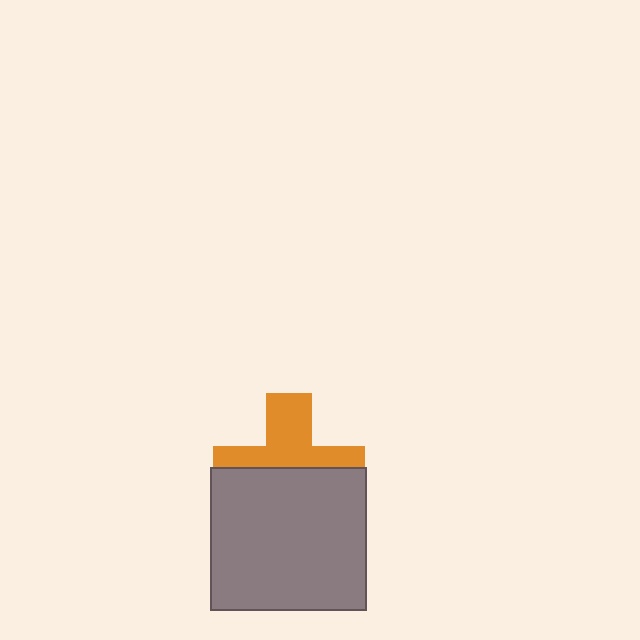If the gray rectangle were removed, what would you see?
You would see the complete orange cross.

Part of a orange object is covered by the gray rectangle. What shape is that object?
It is a cross.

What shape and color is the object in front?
The object in front is a gray rectangle.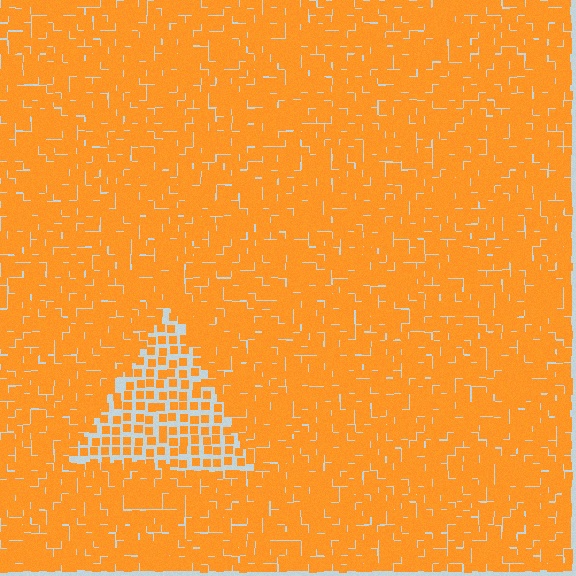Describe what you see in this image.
The image contains small orange elements arranged at two different densities. A triangle-shaped region is visible where the elements are less densely packed than the surrounding area.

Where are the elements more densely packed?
The elements are more densely packed outside the triangle boundary.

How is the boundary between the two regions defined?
The boundary is defined by a change in element density (approximately 2.1x ratio). All elements are the same color, size, and shape.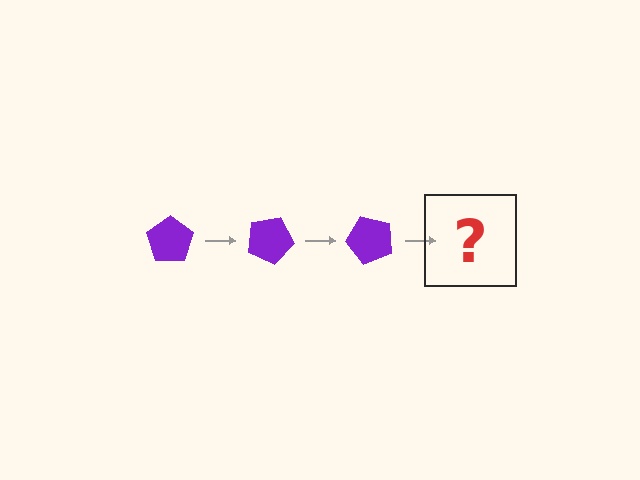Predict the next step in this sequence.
The next step is a purple pentagon rotated 75 degrees.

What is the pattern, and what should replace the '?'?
The pattern is that the pentagon rotates 25 degrees each step. The '?' should be a purple pentagon rotated 75 degrees.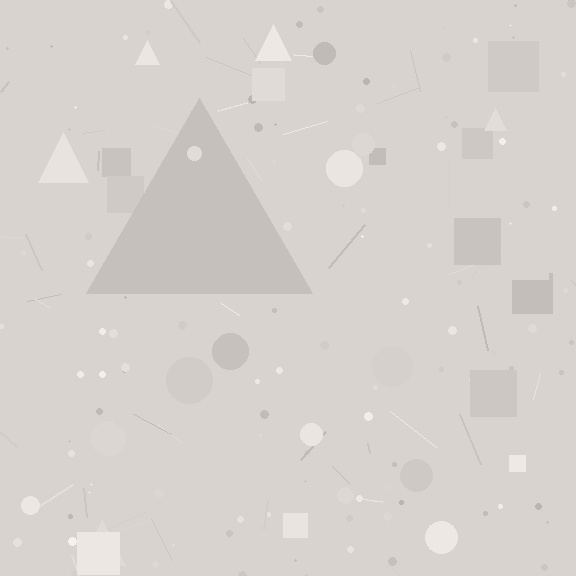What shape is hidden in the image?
A triangle is hidden in the image.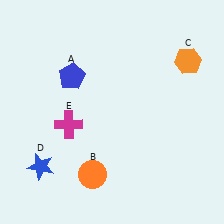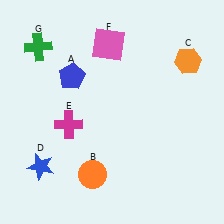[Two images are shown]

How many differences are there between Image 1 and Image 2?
There are 2 differences between the two images.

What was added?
A pink square (F), a green cross (G) were added in Image 2.